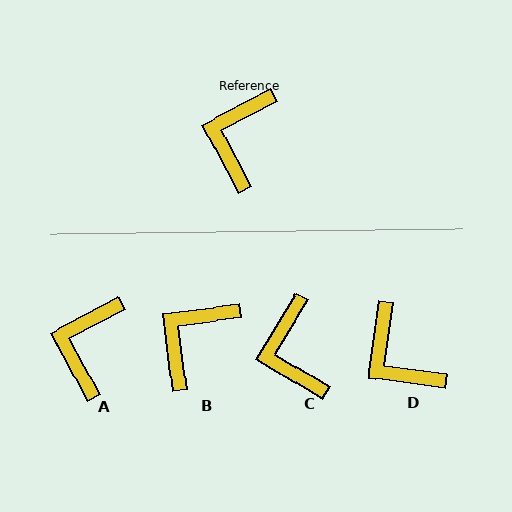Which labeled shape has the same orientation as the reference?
A.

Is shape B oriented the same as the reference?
No, it is off by about 20 degrees.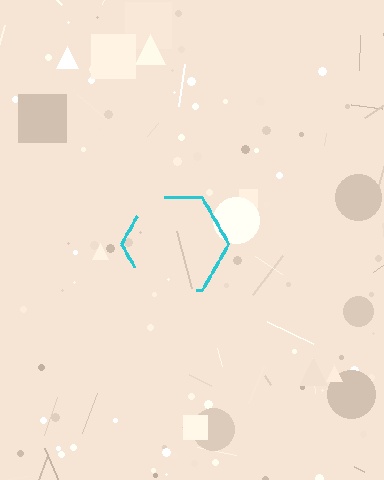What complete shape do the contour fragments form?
The contour fragments form a hexagon.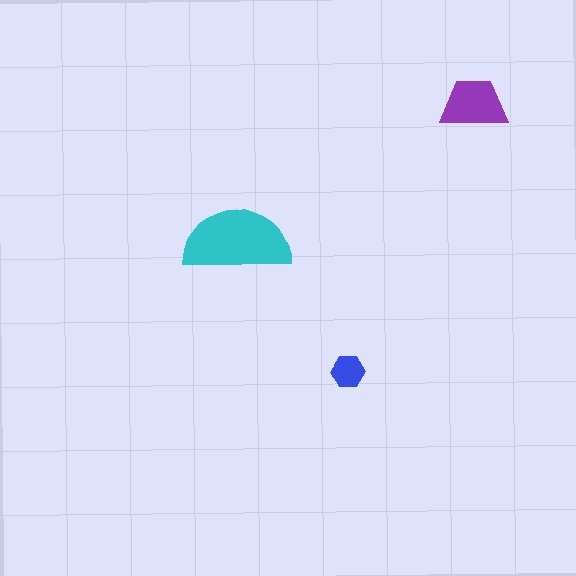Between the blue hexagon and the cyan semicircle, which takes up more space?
The cyan semicircle.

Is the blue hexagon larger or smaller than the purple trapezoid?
Smaller.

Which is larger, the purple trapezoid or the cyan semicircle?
The cyan semicircle.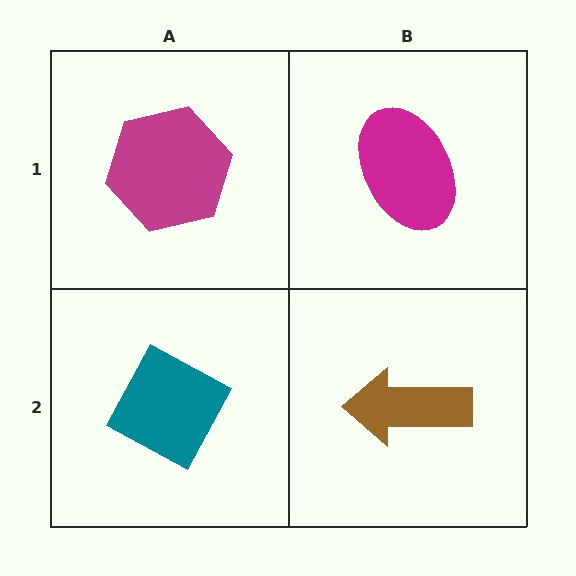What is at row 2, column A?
A teal diamond.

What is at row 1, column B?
A magenta ellipse.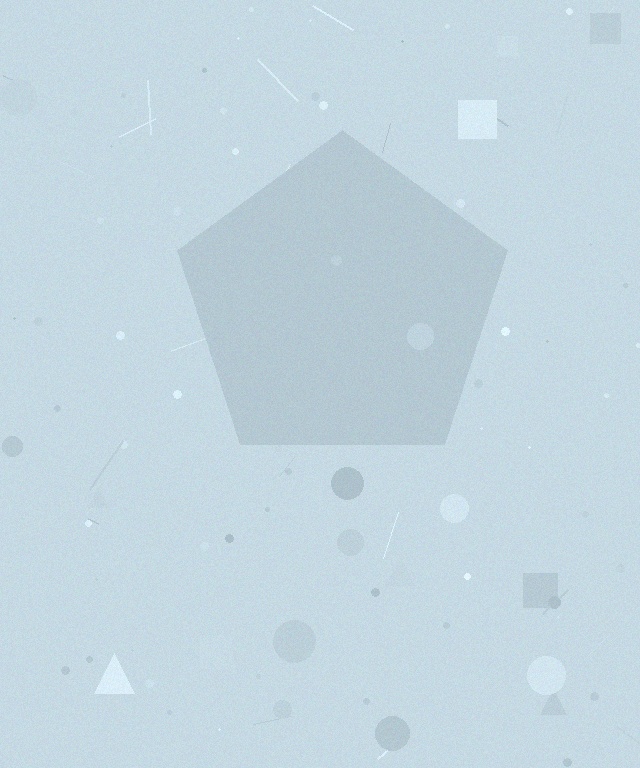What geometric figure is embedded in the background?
A pentagon is embedded in the background.